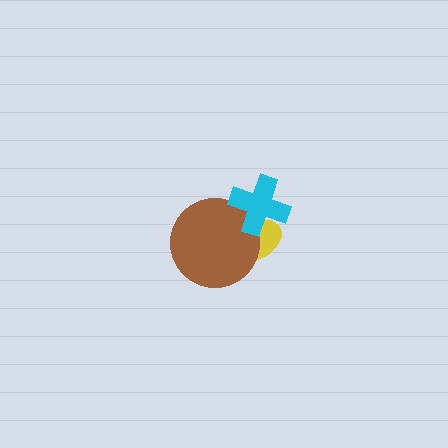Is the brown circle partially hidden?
Yes, it is partially covered by another shape.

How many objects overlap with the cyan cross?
2 objects overlap with the cyan cross.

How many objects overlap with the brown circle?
2 objects overlap with the brown circle.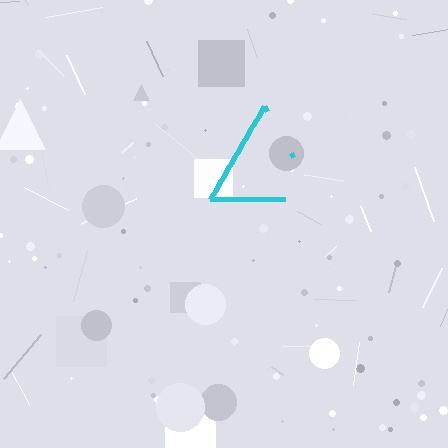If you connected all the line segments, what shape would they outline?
They would outline a triangle.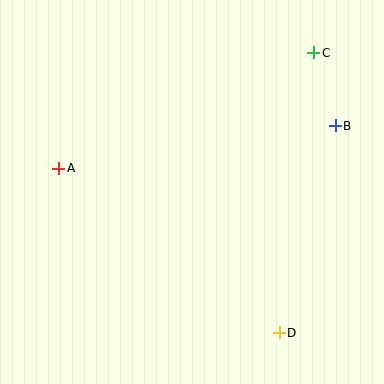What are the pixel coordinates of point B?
Point B is at (335, 126).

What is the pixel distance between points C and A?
The distance between C and A is 280 pixels.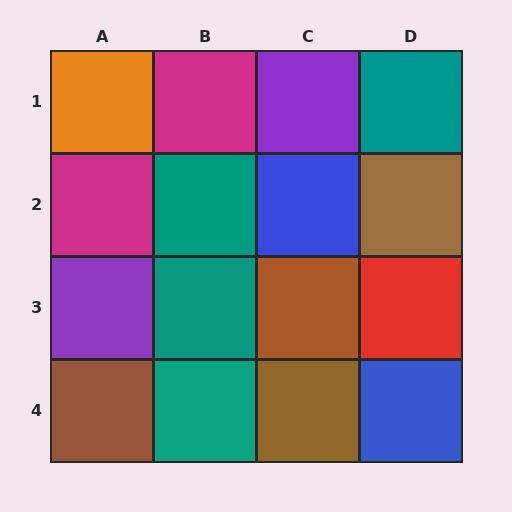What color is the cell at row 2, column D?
Brown.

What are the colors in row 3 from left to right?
Purple, teal, brown, red.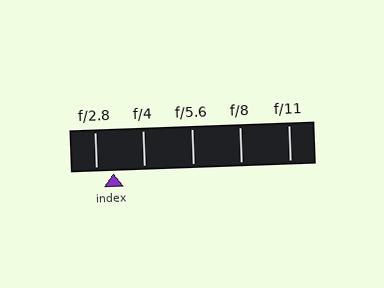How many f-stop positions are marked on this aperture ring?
There are 5 f-stop positions marked.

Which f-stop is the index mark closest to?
The index mark is closest to f/2.8.